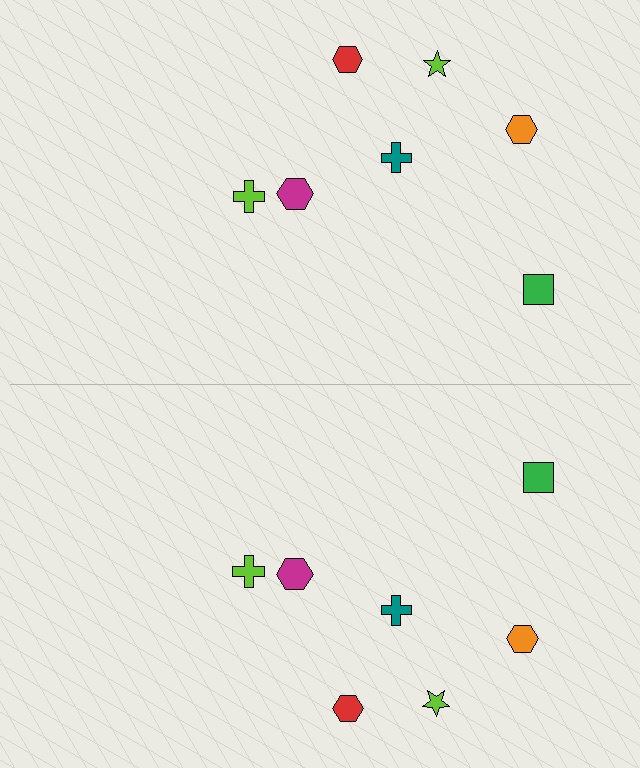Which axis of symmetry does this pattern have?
The pattern has a horizontal axis of symmetry running through the center of the image.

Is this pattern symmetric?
Yes, this pattern has bilateral (reflection) symmetry.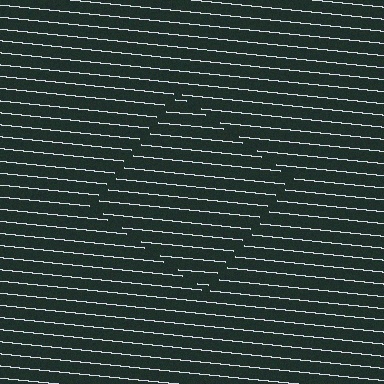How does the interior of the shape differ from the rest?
The interior of the shape contains the same grating, shifted by half a period — the contour is defined by the phase discontinuity where line-ends from the inner and outer gratings abut.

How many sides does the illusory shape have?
4 sides — the line-ends trace a square.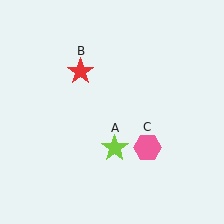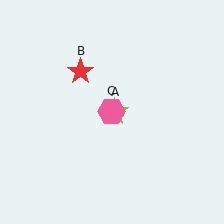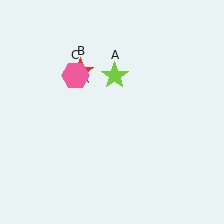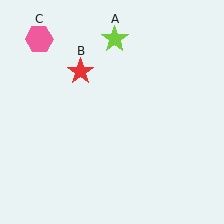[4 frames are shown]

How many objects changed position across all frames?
2 objects changed position: lime star (object A), pink hexagon (object C).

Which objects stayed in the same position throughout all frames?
Red star (object B) remained stationary.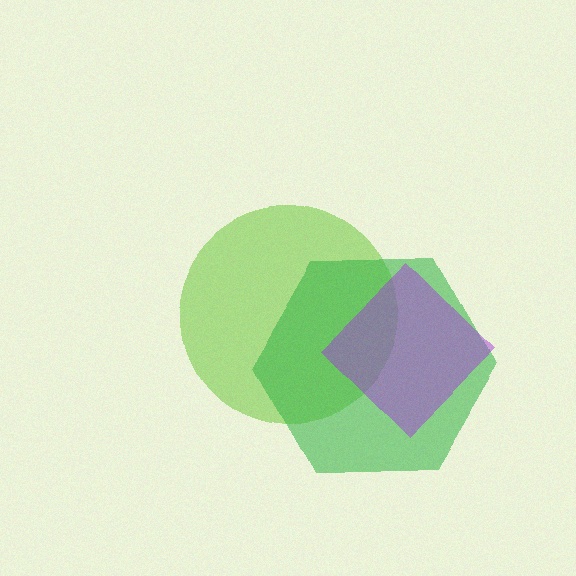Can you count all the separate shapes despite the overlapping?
Yes, there are 3 separate shapes.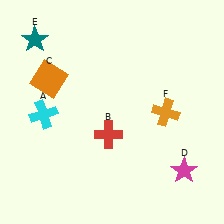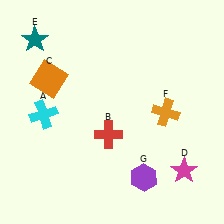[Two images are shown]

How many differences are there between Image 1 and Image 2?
There is 1 difference between the two images.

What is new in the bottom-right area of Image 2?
A purple hexagon (G) was added in the bottom-right area of Image 2.